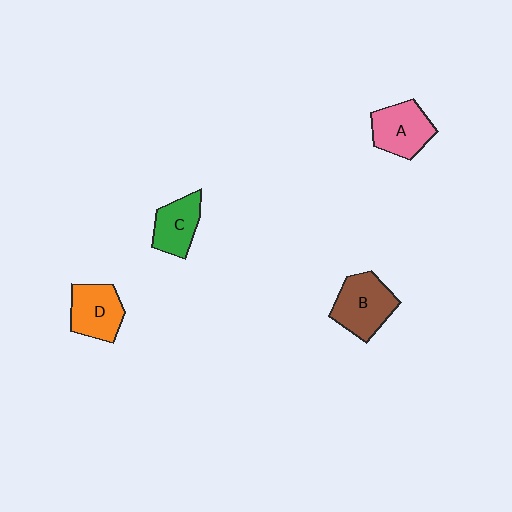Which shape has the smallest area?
Shape C (green).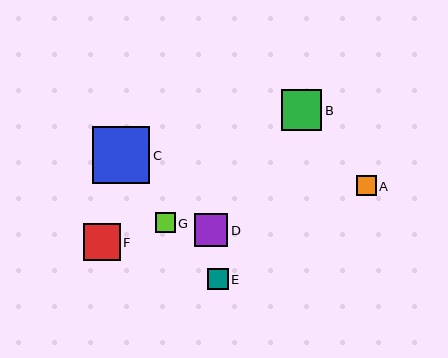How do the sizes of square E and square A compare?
Square E and square A are approximately the same size.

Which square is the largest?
Square C is the largest with a size of approximately 57 pixels.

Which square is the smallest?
Square G is the smallest with a size of approximately 20 pixels.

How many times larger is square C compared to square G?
Square C is approximately 2.9 times the size of square G.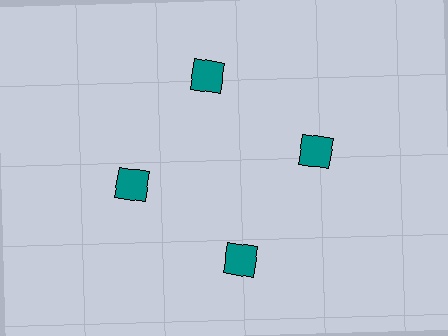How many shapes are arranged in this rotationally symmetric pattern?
There are 4 shapes, arranged in 4 groups of 1.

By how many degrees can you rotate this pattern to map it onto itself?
The pattern maps onto itself every 90 degrees of rotation.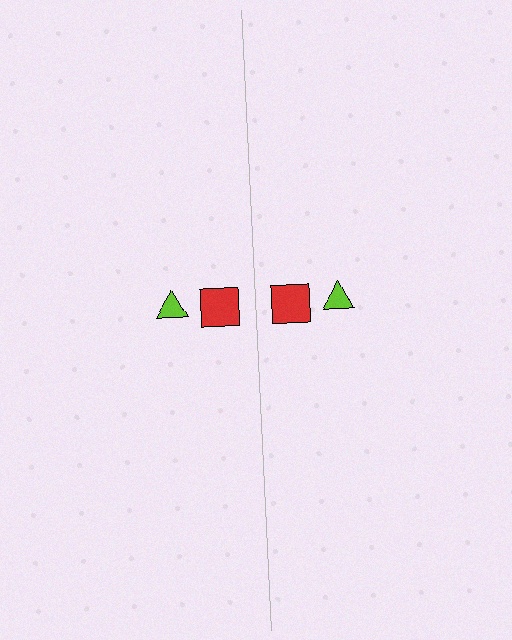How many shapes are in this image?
There are 4 shapes in this image.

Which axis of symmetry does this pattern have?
The pattern has a vertical axis of symmetry running through the center of the image.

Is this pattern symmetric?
Yes, this pattern has bilateral (reflection) symmetry.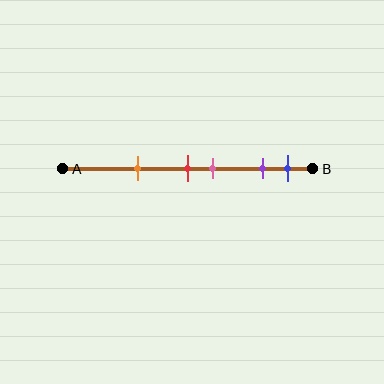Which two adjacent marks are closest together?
The red and pink marks are the closest adjacent pair.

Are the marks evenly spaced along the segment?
No, the marks are not evenly spaced.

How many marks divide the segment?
There are 5 marks dividing the segment.